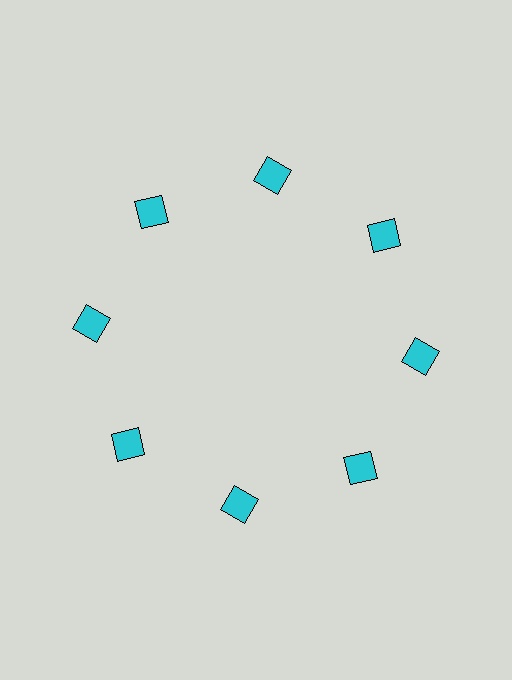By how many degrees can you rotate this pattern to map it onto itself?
The pattern maps onto itself every 45 degrees of rotation.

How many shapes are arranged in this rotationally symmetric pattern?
There are 8 shapes, arranged in 8 groups of 1.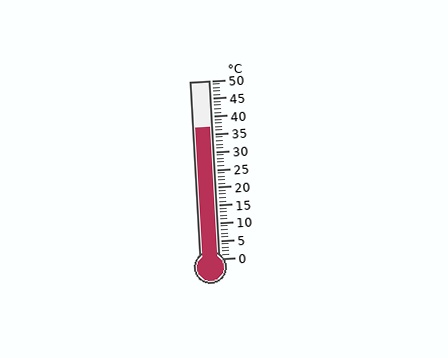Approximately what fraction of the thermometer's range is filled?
The thermometer is filled to approximately 75% of its range.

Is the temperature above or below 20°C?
The temperature is above 20°C.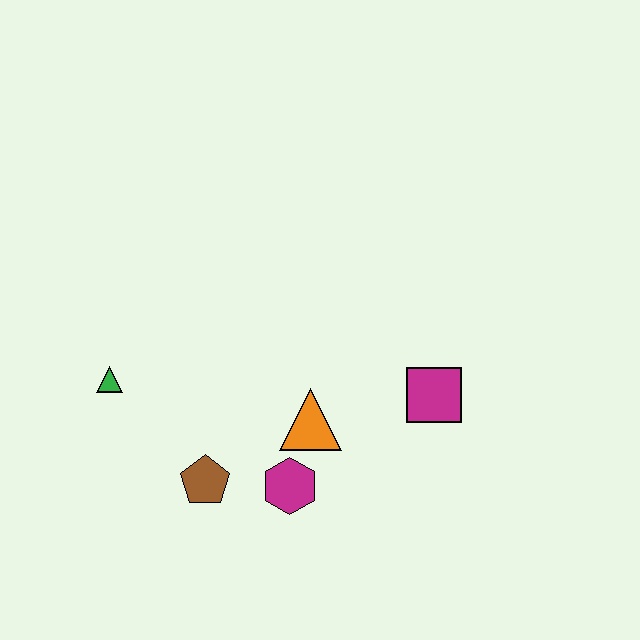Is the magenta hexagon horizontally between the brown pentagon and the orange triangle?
Yes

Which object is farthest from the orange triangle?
The green triangle is farthest from the orange triangle.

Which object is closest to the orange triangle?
The magenta hexagon is closest to the orange triangle.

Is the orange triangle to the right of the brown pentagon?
Yes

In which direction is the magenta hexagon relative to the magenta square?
The magenta hexagon is to the left of the magenta square.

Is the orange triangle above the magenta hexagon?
Yes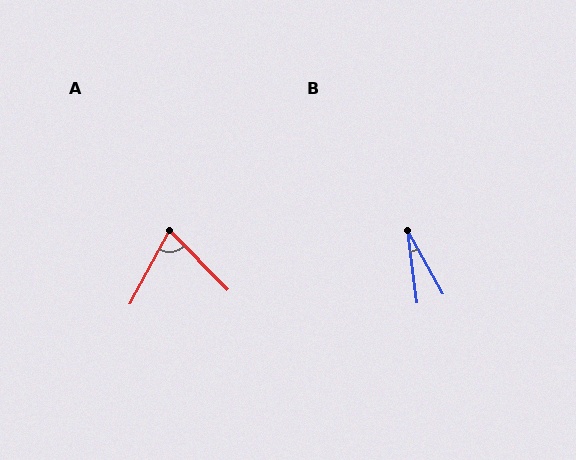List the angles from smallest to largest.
B (22°), A (72°).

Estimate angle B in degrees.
Approximately 22 degrees.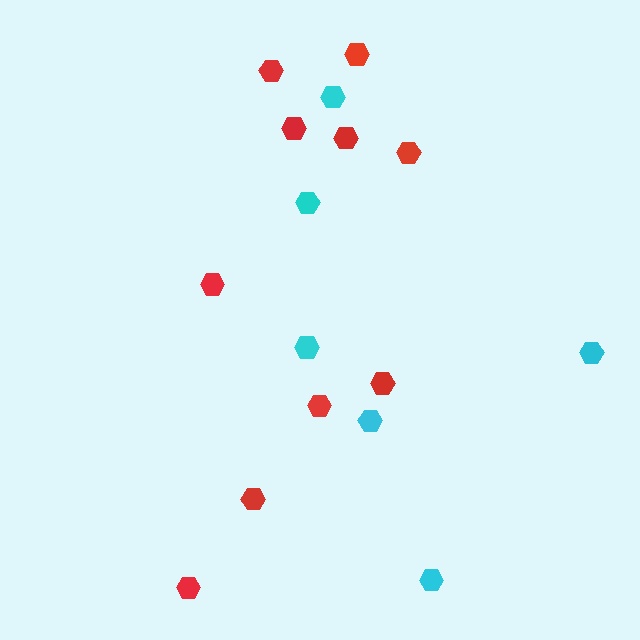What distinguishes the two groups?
There are 2 groups: one group of cyan hexagons (6) and one group of red hexagons (10).